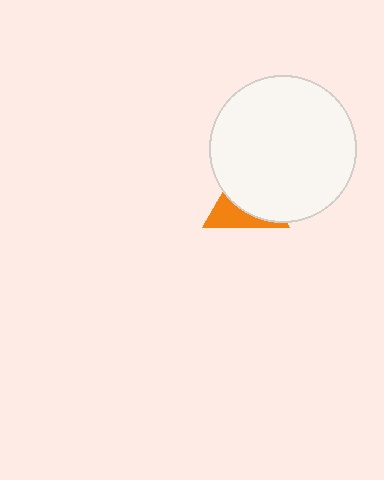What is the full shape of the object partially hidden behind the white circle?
The partially hidden object is an orange triangle.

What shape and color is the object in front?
The object in front is a white circle.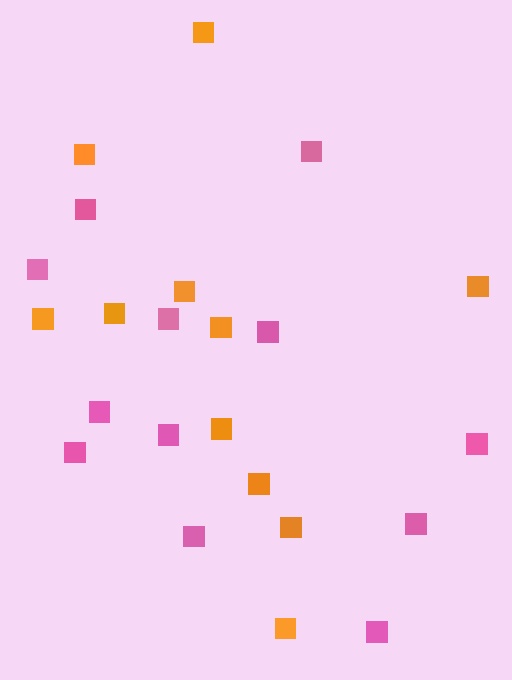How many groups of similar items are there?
There are 2 groups: one group of pink squares (12) and one group of orange squares (11).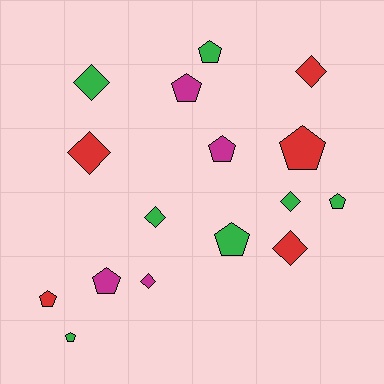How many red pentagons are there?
There are 2 red pentagons.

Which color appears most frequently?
Green, with 7 objects.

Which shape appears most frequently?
Pentagon, with 9 objects.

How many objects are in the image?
There are 16 objects.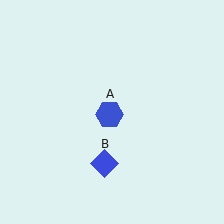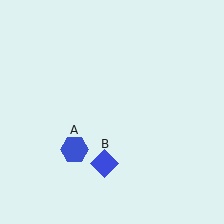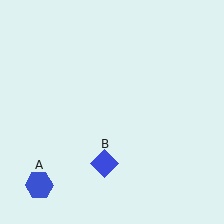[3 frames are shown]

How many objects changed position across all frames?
1 object changed position: blue hexagon (object A).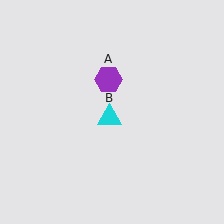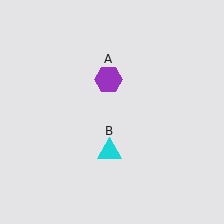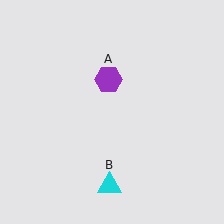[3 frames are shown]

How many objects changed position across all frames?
1 object changed position: cyan triangle (object B).